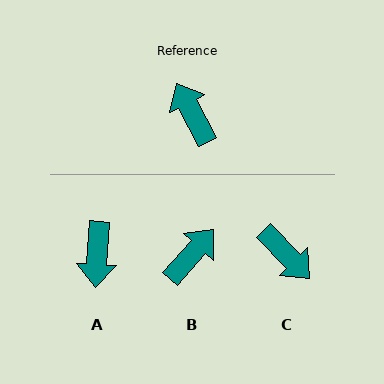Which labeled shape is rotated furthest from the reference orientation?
C, about 164 degrees away.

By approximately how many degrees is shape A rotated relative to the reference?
Approximately 148 degrees counter-clockwise.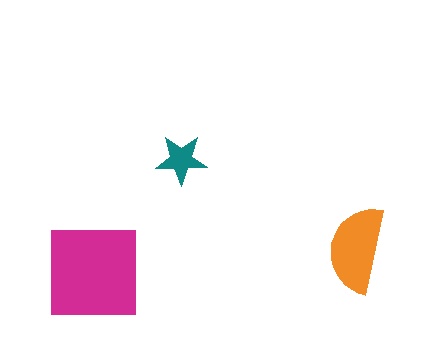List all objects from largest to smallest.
The magenta square, the orange semicircle, the teal star.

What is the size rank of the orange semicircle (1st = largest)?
2nd.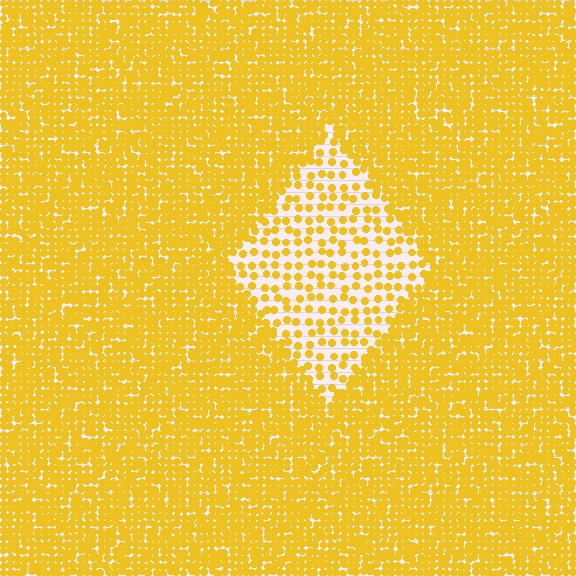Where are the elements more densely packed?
The elements are more densely packed outside the diamond boundary.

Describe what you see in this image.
The image contains small yellow elements arranged at two different densities. A diamond-shaped region is visible where the elements are less densely packed than the surrounding area.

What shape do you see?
I see a diamond.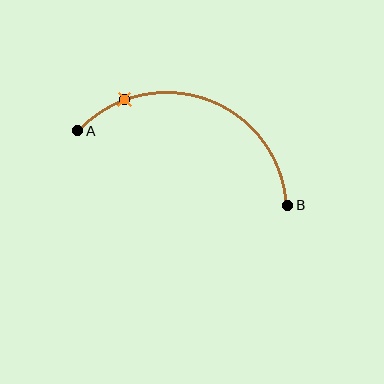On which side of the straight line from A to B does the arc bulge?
The arc bulges above the straight line connecting A and B.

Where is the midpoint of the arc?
The arc midpoint is the point on the curve farthest from the straight line joining A and B. It sits above that line.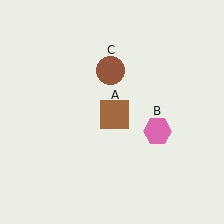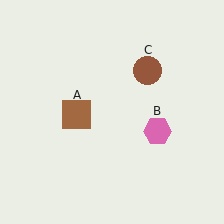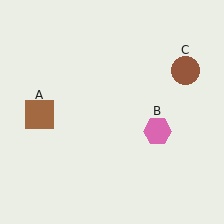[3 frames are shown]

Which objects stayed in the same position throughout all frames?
Pink hexagon (object B) remained stationary.